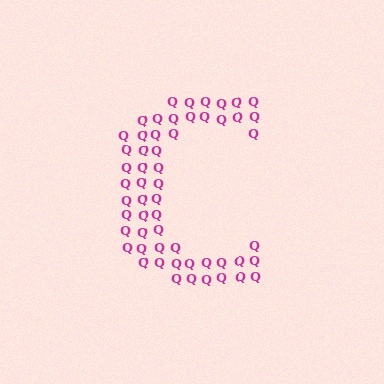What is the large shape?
The large shape is the letter C.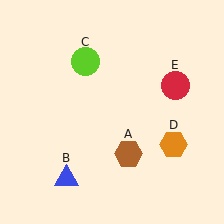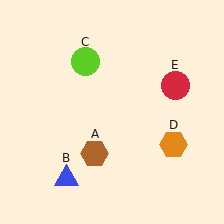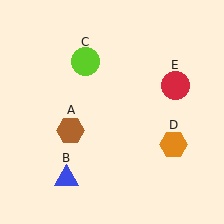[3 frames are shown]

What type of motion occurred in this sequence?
The brown hexagon (object A) rotated clockwise around the center of the scene.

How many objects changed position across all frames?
1 object changed position: brown hexagon (object A).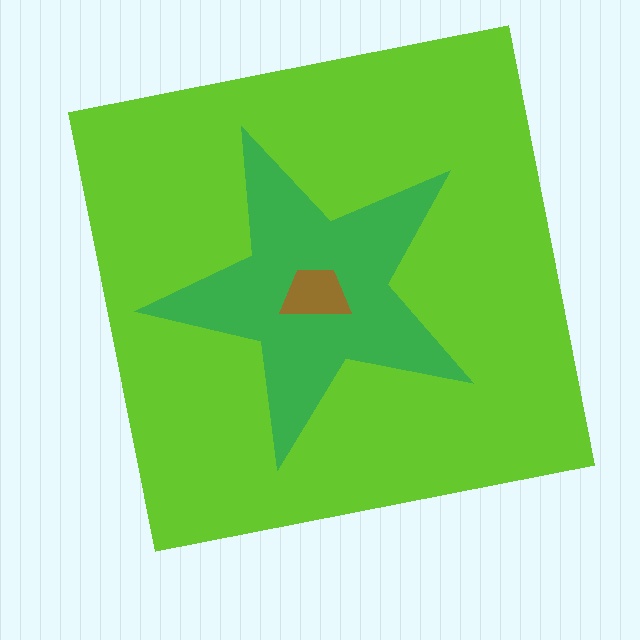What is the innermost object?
The brown trapezoid.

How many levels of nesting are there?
3.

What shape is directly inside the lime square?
The green star.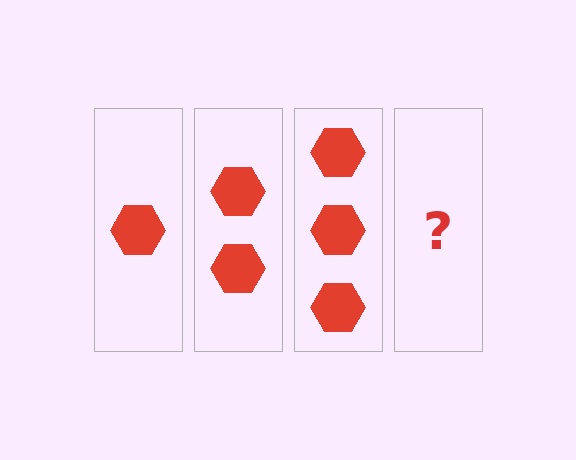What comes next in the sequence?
The next element should be 4 hexagons.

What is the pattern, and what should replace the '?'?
The pattern is that each step adds one more hexagon. The '?' should be 4 hexagons.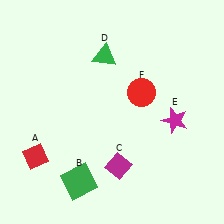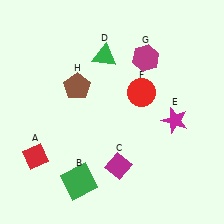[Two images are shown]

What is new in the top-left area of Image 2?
A brown pentagon (H) was added in the top-left area of Image 2.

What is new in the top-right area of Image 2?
A magenta hexagon (G) was added in the top-right area of Image 2.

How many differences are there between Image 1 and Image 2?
There are 2 differences between the two images.